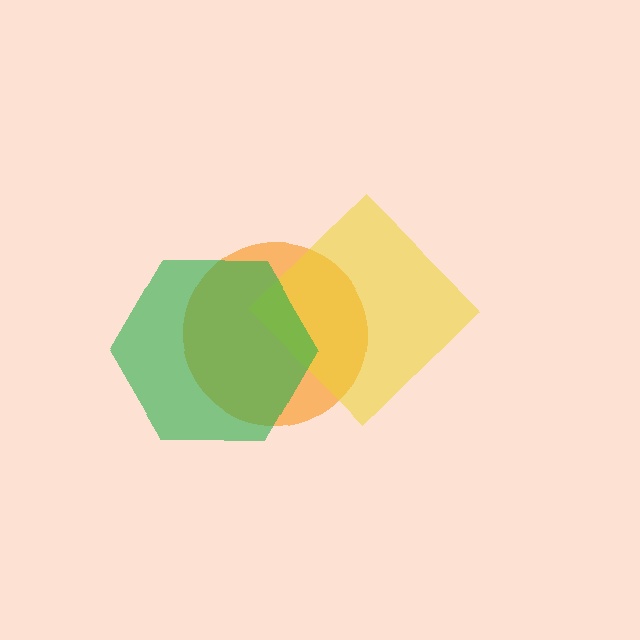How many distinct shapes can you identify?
There are 3 distinct shapes: an orange circle, a yellow diamond, a green hexagon.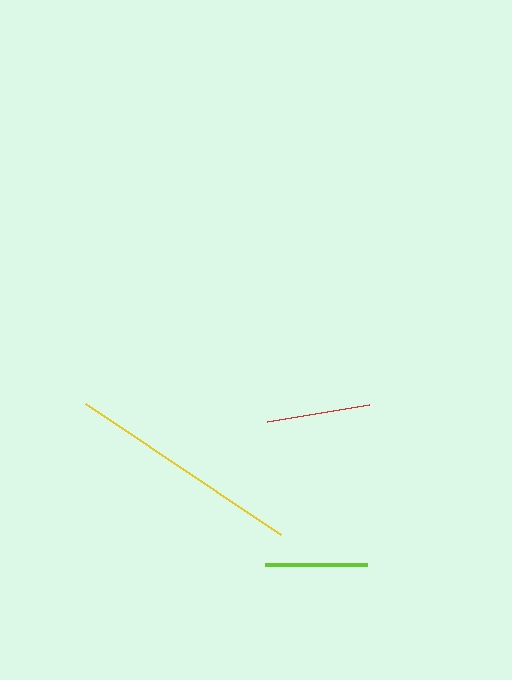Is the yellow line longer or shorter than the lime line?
The yellow line is longer than the lime line.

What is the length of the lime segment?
The lime segment is approximately 102 pixels long.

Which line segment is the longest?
The yellow line is the longest at approximately 235 pixels.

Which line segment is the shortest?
The lime line is the shortest at approximately 102 pixels.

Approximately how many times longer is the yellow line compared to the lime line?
The yellow line is approximately 2.3 times the length of the lime line.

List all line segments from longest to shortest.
From longest to shortest: yellow, red, lime.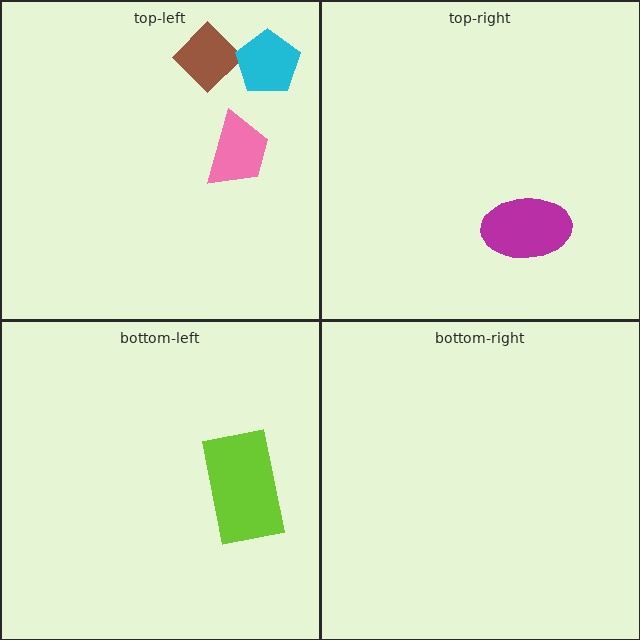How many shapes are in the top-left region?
3.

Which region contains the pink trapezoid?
The top-left region.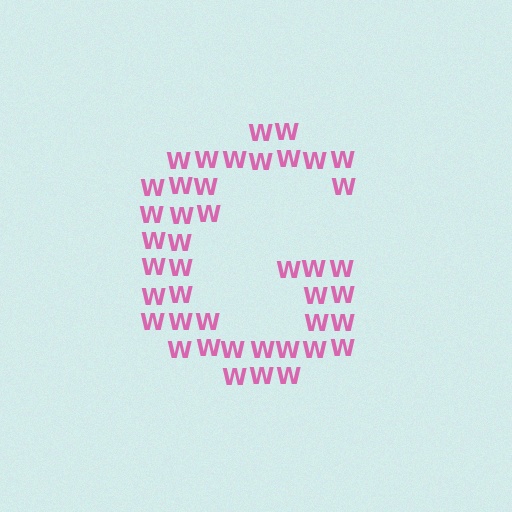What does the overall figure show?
The overall figure shows the letter G.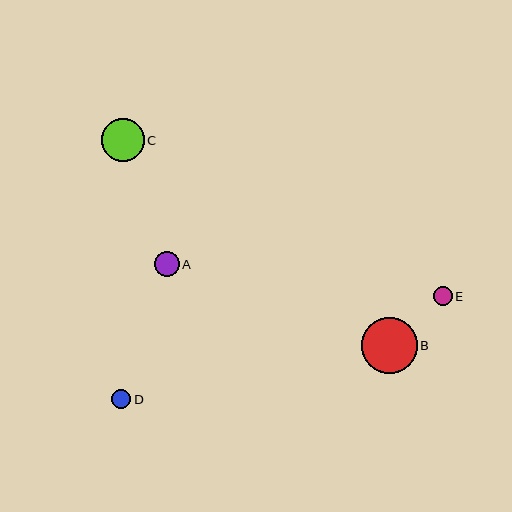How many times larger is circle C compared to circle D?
Circle C is approximately 2.3 times the size of circle D.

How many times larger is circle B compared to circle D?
Circle B is approximately 3.0 times the size of circle D.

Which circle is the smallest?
Circle D is the smallest with a size of approximately 19 pixels.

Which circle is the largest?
Circle B is the largest with a size of approximately 56 pixels.